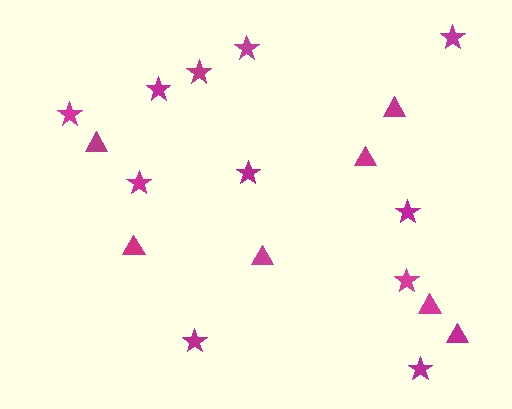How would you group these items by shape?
There are 2 groups: one group of stars (11) and one group of triangles (7).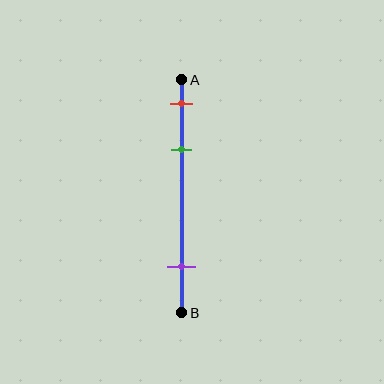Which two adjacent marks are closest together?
The red and green marks are the closest adjacent pair.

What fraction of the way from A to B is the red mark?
The red mark is approximately 10% (0.1) of the way from A to B.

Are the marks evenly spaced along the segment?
No, the marks are not evenly spaced.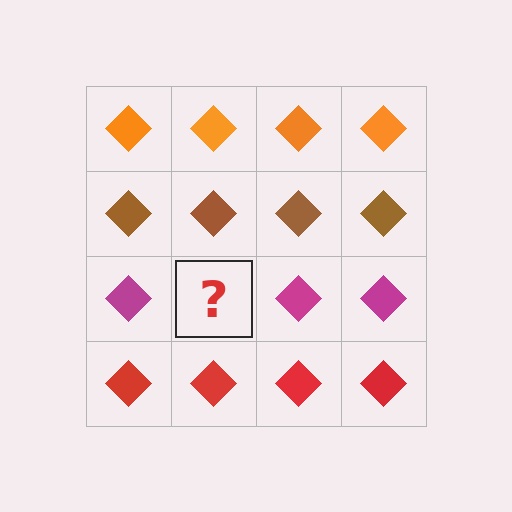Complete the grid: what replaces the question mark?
The question mark should be replaced with a magenta diamond.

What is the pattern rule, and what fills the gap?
The rule is that each row has a consistent color. The gap should be filled with a magenta diamond.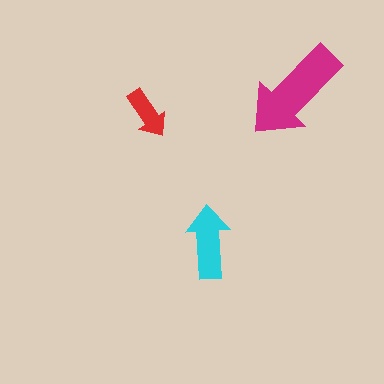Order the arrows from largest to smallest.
the magenta one, the cyan one, the red one.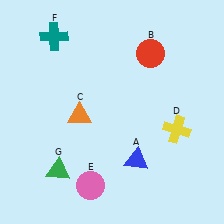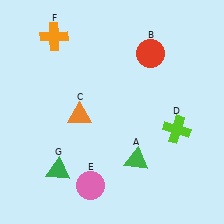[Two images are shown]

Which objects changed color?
A changed from blue to green. D changed from yellow to lime. F changed from teal to orange.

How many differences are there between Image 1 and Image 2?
There are 3 differences between the two images.